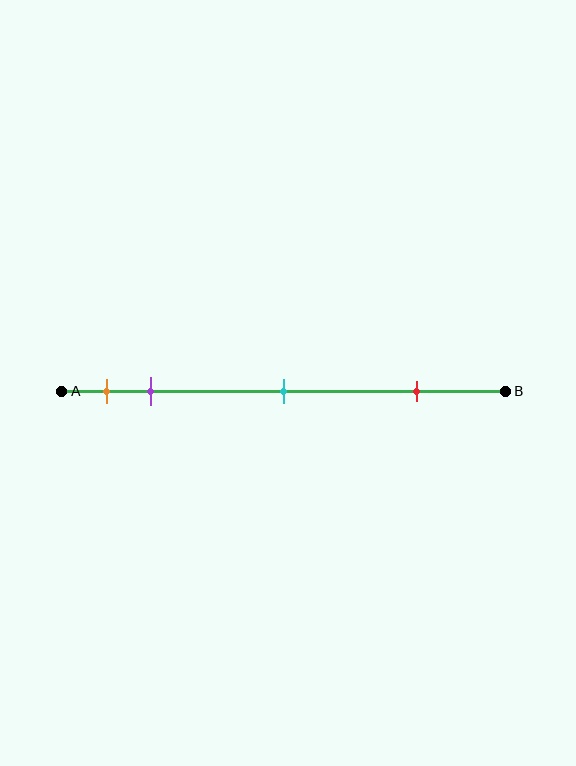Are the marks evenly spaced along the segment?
No, the marks are not evenly spaced.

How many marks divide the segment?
There are 4 marks dividing the segment.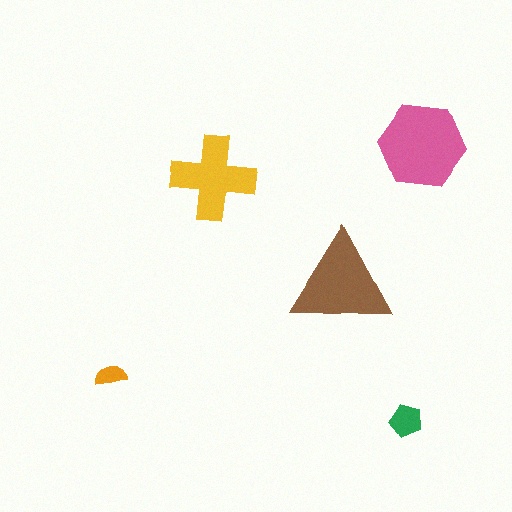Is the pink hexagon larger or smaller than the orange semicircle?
Larger.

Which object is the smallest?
The orange semicircle.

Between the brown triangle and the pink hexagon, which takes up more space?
The pink hexagon.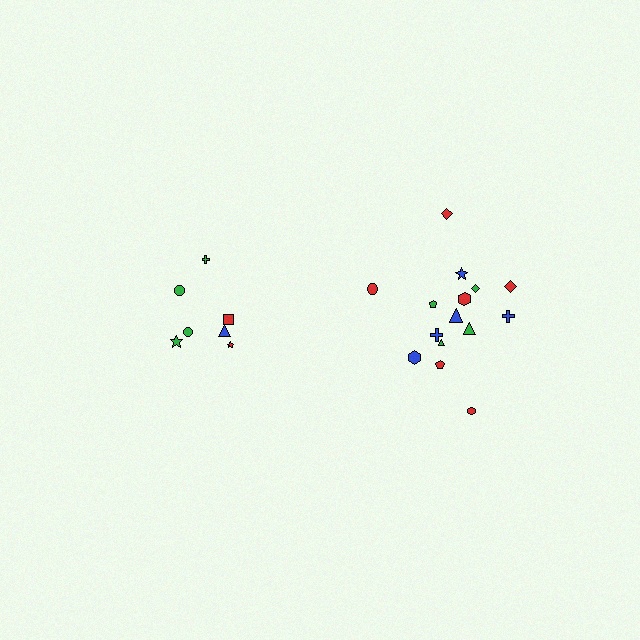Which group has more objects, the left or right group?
The right group.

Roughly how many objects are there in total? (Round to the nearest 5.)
Roughly 20 objects in total.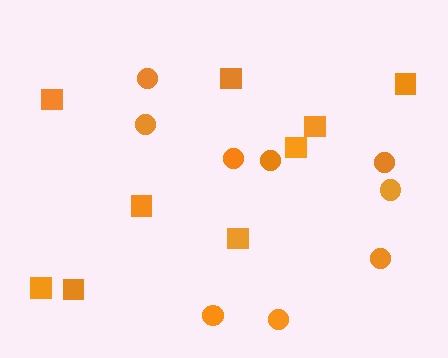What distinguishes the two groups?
There are 2 groups: one group of circles (9) and one group of squares (9).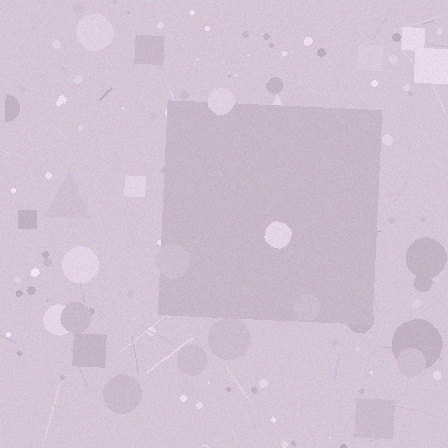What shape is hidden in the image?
A square is hidden in the image.